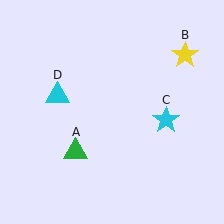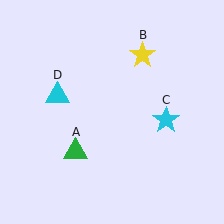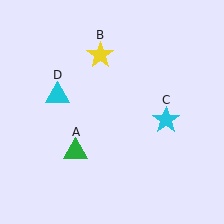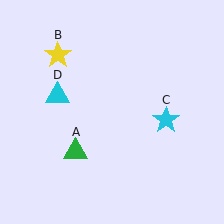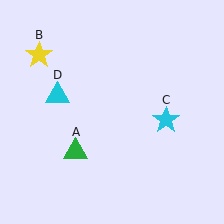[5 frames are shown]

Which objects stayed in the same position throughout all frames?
Green triangle (object A) and cyan star (object C) and cyan triangle (object D) remained stationary.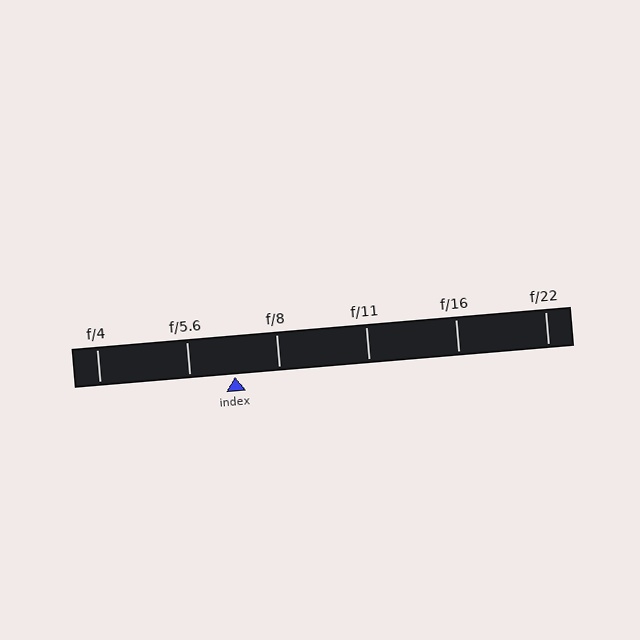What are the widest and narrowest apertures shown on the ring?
The widest aperture shown is f/4 and the narrowest is f/22.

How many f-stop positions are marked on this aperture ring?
There are 6 f-stop positions marked.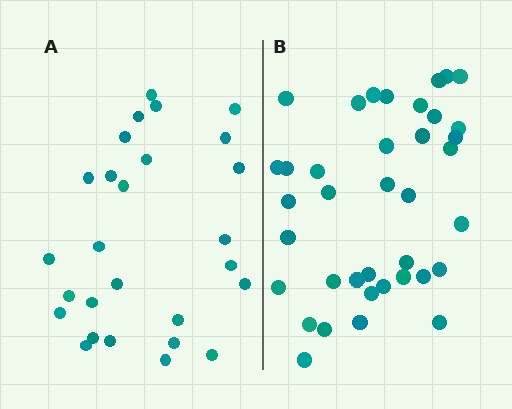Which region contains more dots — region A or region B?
Region B (the right region) has more dots.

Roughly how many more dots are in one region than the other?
Region B has roughly 12 or so more dots than region A.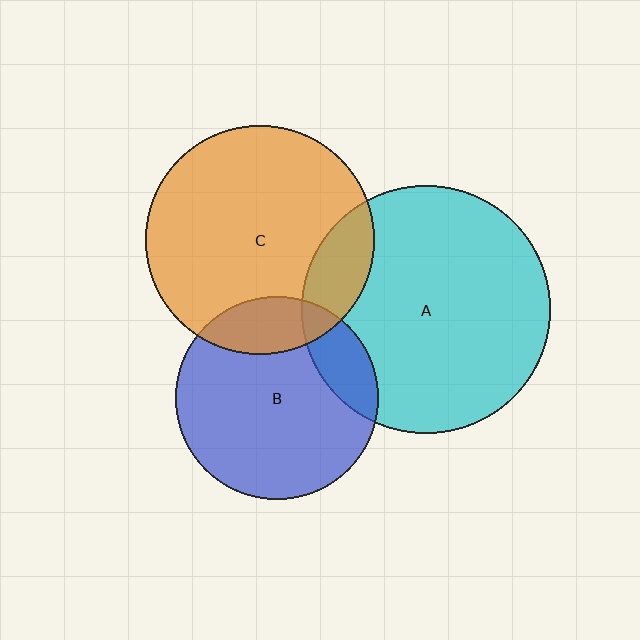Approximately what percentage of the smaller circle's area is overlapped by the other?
Approximately 15%.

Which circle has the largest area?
Circle A (cyan).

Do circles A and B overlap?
Yes.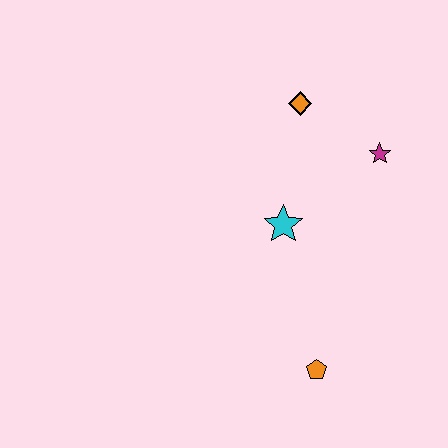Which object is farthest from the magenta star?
The orange pentagon is farthest from the magenta star.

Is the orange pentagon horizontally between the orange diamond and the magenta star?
Yes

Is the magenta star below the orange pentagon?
No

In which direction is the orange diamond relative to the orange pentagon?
The orange diamond is above the orange pentagon.